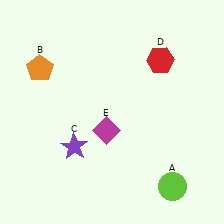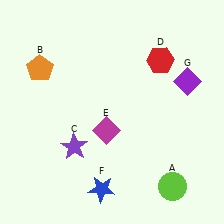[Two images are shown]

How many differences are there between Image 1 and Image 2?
There are 2 differences between the two images.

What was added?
A blue star (F), a purple diamond (G) were added in Image 2.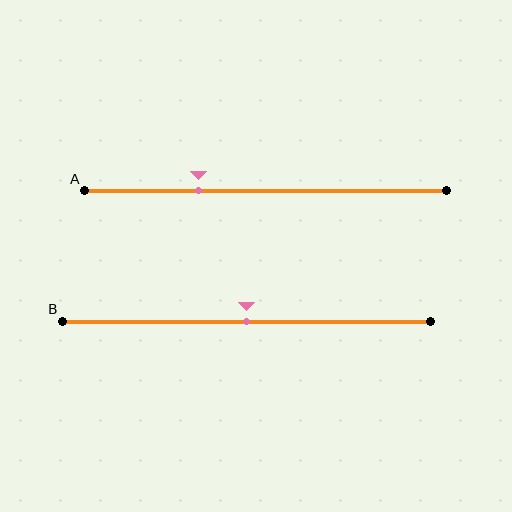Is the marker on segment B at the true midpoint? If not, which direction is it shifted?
Yes, the marker on segment B is at the true midpoint.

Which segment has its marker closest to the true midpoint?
Segment B has its marker closest to the true midpoint.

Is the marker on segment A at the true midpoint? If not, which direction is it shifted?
No, the marker on segment A is shifted to the left by about 19% of the segment length.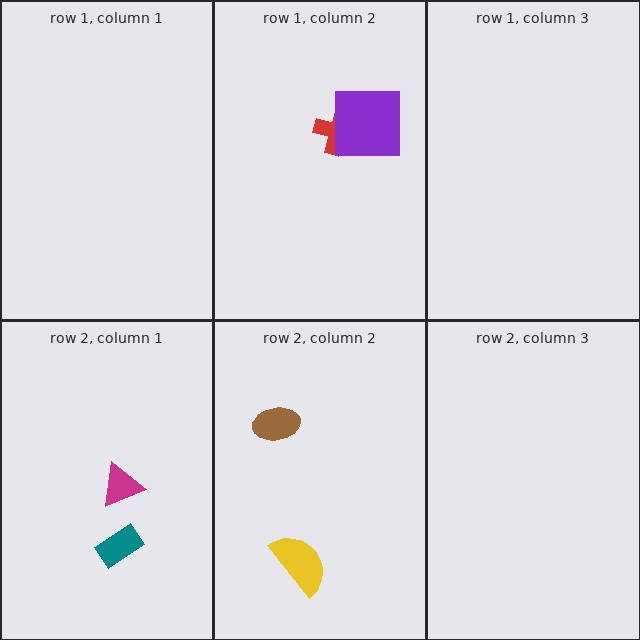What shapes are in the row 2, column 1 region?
The teal rectangle, the magenta triangle.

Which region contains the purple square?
The row 1, column 2 region.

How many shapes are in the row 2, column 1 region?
2.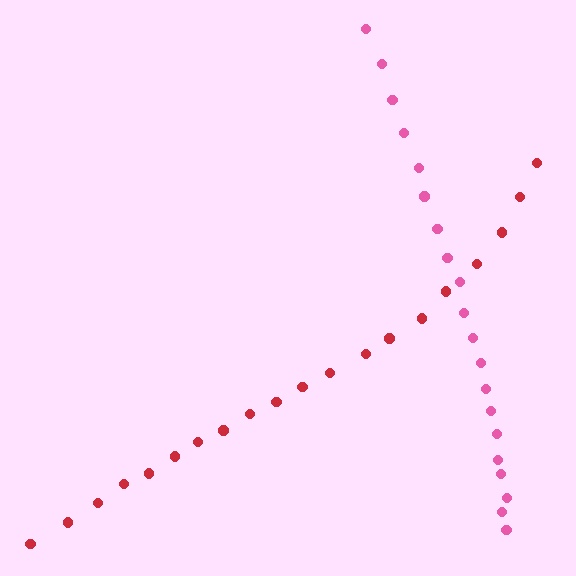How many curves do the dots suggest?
There are 2 distinct paths.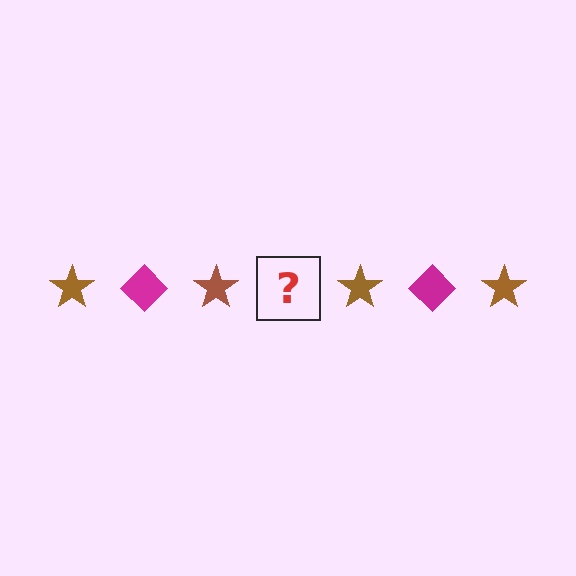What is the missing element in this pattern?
The missing element is a magenta diamond.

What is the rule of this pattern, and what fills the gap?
The rule is that the pattern alternates between brown star and magenta diamond. The gap should be filled with a magenta diamond.